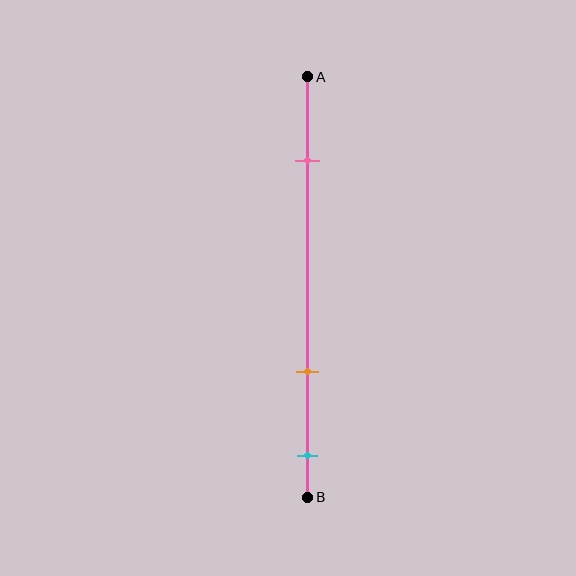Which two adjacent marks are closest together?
The orange and cyan marks are the closest adjacent pair.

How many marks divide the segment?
There are 3 marks dividing the segment.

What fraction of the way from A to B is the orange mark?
The orange mark is approximately 70% (0.7) of the way from A to B.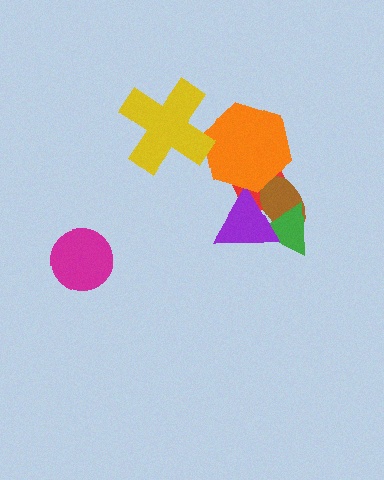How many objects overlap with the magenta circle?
0 objects overlap with the magenta circle.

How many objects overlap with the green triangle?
3 objects overlap with the green triangle.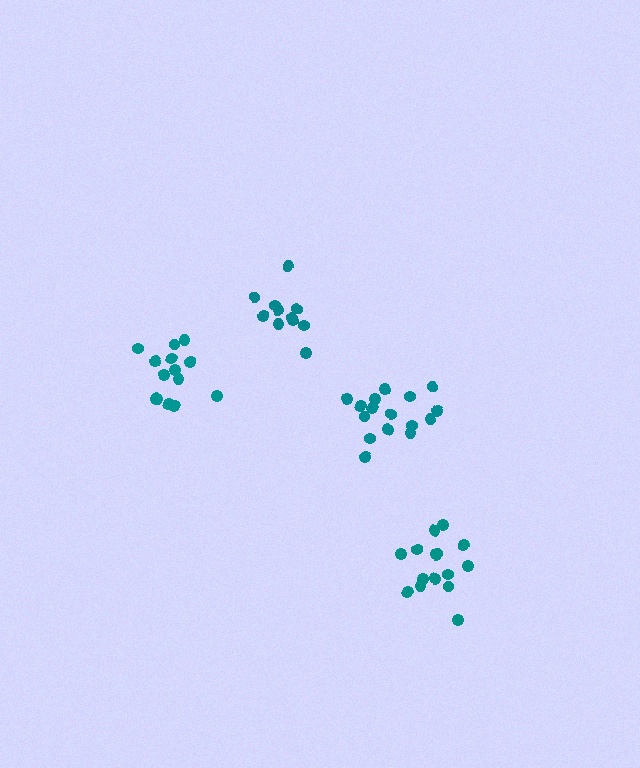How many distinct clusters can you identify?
There are 4 distinct clusters.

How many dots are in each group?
Group 1: 15 dots, Group 2: 11 dots, Group 3: 14 dots, Group 4: 16 dots (56 total).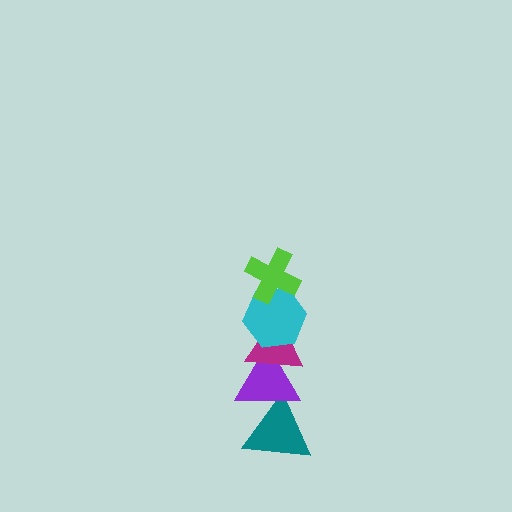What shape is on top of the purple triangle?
The magenta triangle is on top of the purple triangle.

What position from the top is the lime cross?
The lime cross is 1st from the top.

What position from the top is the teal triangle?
The teal triangle is 5th from the top.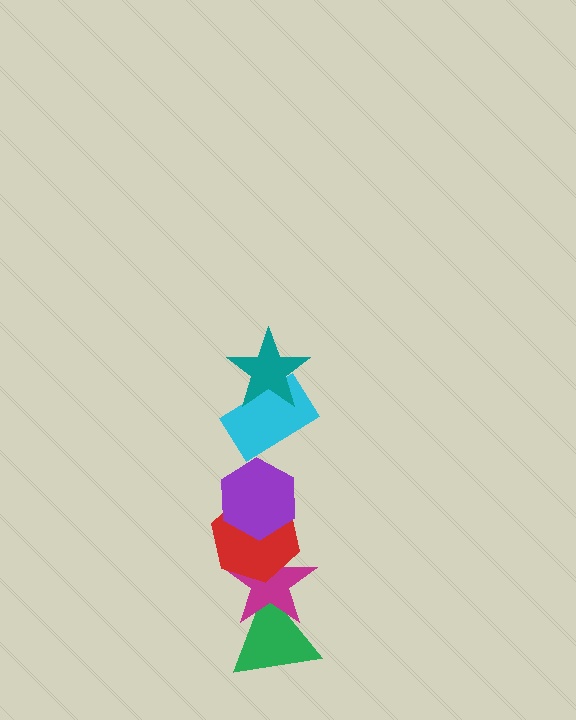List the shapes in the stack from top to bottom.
From top to bottom: the teal star, the cyan rectangle, the purple hexagon, the red hexagon, the magenta star, the green triangle.